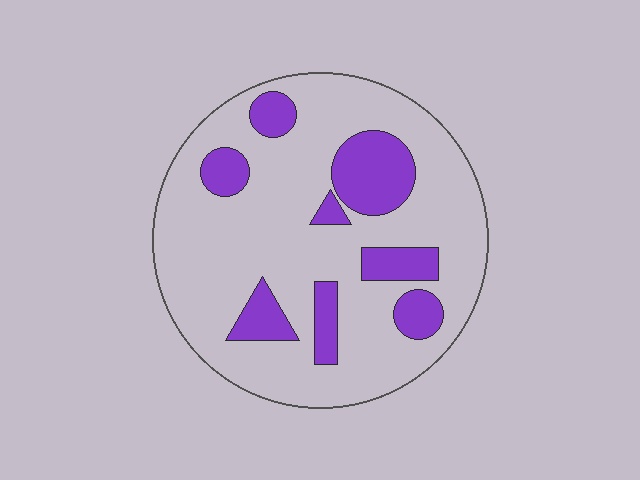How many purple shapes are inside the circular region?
8.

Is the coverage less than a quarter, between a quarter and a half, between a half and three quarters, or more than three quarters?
Less than a quarter.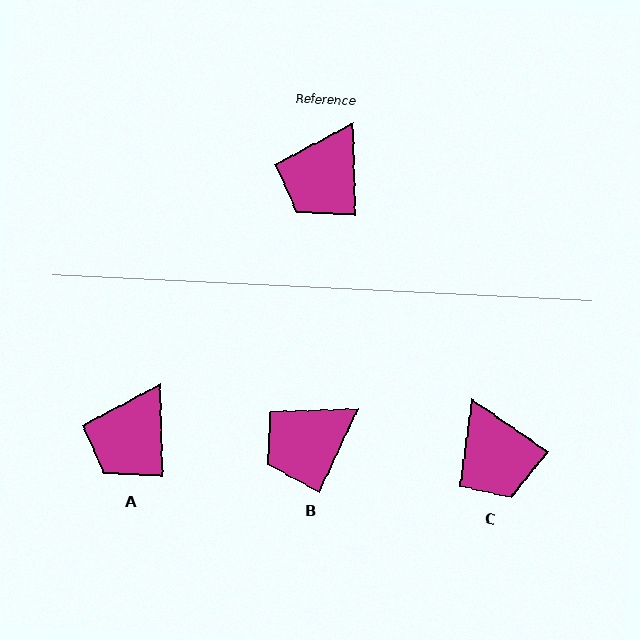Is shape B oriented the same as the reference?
No, it is off by about 26 degrees.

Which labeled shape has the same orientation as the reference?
A.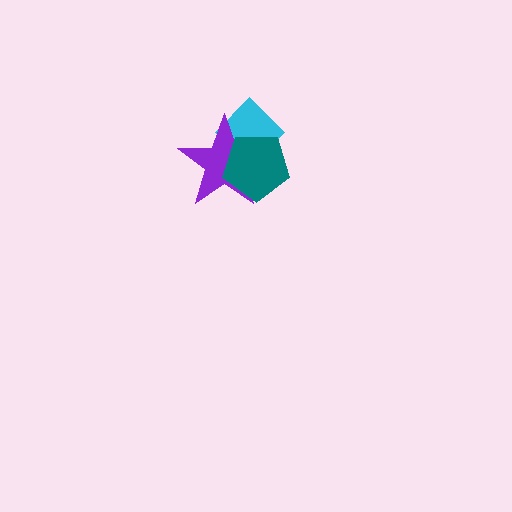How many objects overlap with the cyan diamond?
2 objects overlap with the cyan diamond.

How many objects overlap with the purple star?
2 objects overlap with the purple star.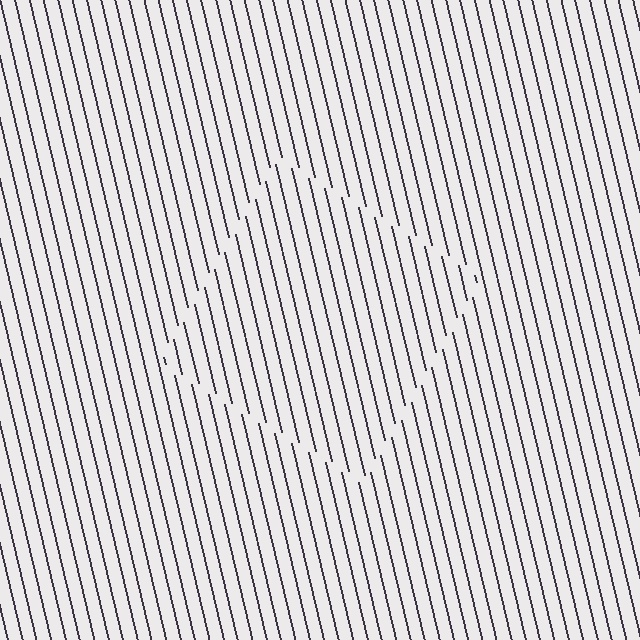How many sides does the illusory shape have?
4 sides — the line-ends trace a square.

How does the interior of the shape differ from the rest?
The interior of the shape contains the same grating, shifted by half a period — the contour is defined by the phase discontinuity where line-ends from the inner and outer gratings abut.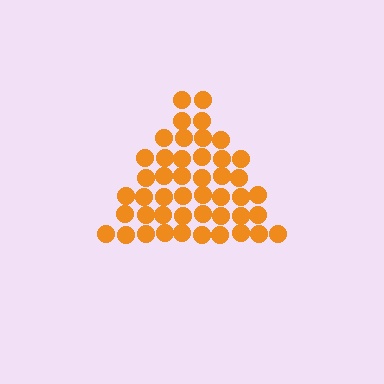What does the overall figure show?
The overall figure shows a triangle.